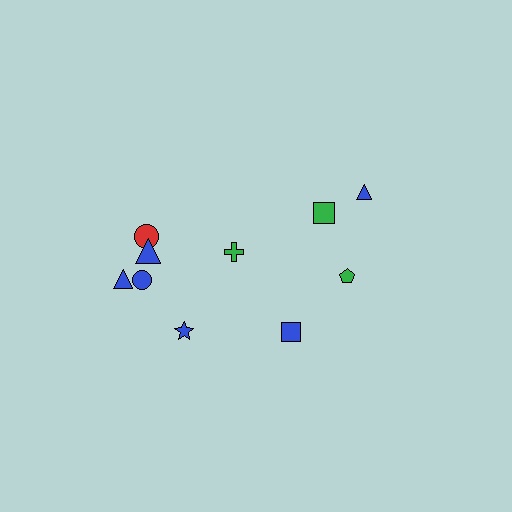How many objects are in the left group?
There are 6 objects.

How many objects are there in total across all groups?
There are 10 objects.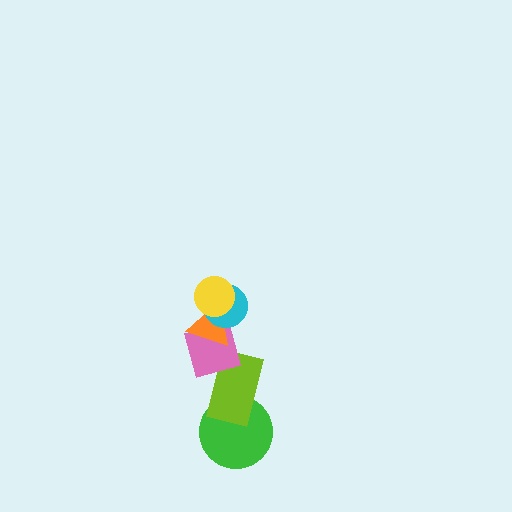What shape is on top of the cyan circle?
The yellow circle is on top of the cyan circle.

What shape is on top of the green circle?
The lime rectangle is on top of the green circle.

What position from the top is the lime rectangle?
The lime rectangle is 5th from the top.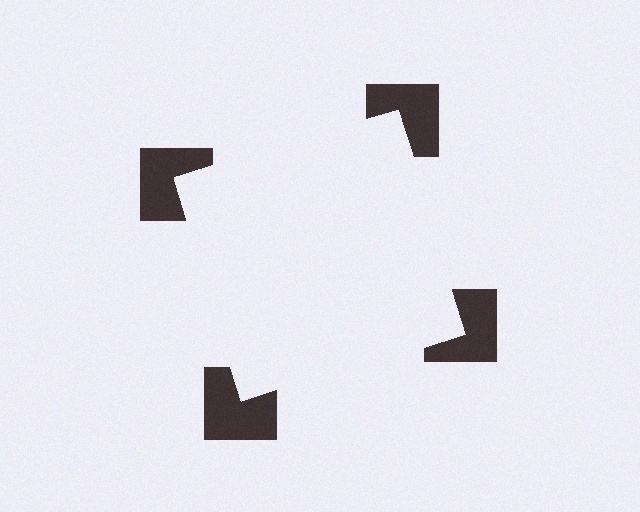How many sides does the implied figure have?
4 sides.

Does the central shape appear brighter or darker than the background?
It typically appears slightly brighter than the background, even though no actual brightness change is drawn.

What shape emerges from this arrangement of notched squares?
An illusory square — its edges are inferred from the aligned wedge cuts in the notched squares, not physically drawn.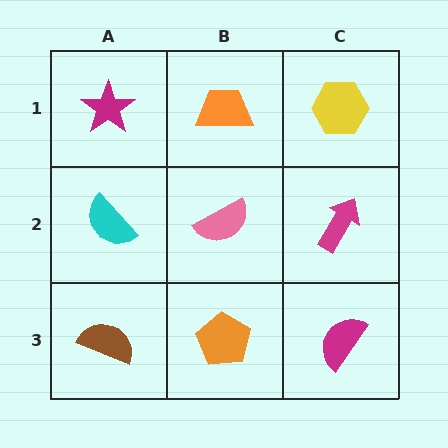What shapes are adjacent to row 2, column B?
An orange trapezoid (row 1, column B), an orange pentagon (row 3, column B), a cyan semicircle (row 2, column A), a magenta arrow (row 2, column C).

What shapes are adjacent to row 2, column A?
A magenta star (row 1, column A), a brown semicircle (row 3, column A), a pink semicircle (row 2, column B).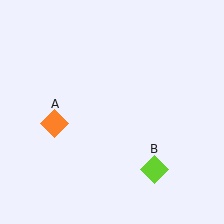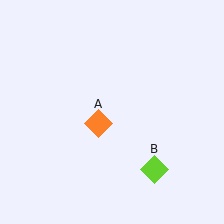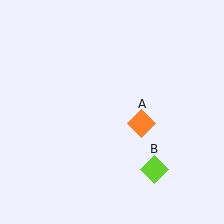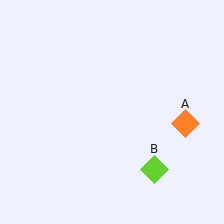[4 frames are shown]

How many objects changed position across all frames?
1 object changed position: orange diamond (object A).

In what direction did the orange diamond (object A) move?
The orange diamond (object A) moved right.